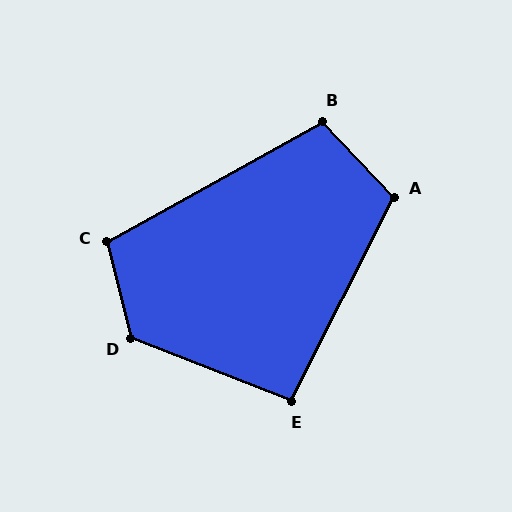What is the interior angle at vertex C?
Approximately 105 degrees (obtuse).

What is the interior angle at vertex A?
Approximately 110 degrees (obtuse).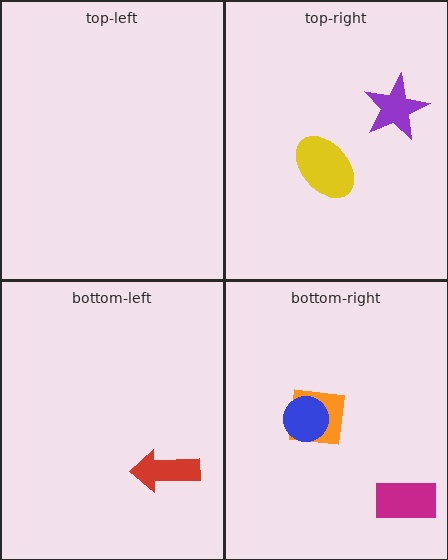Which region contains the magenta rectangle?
The bottom-right region.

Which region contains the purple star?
The top-right region.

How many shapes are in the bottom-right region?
3.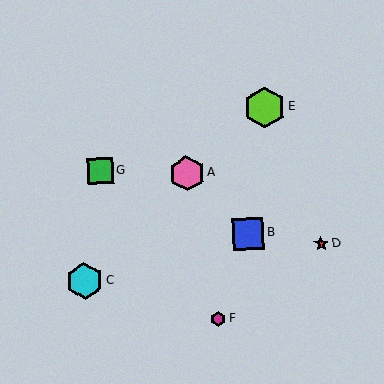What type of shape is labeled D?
Shape D is a red star.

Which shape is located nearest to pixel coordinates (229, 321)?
The magenta hexagon (labeled F) at (218, 319) is nearest to that location.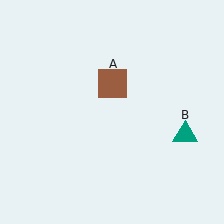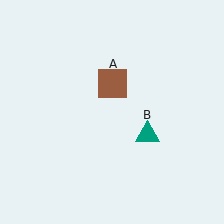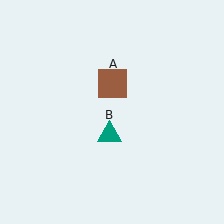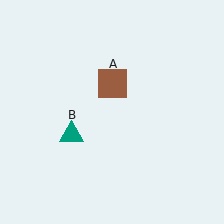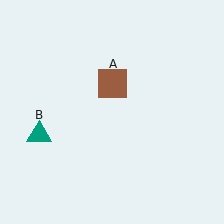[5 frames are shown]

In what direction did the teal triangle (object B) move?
The teal triangle (object B) moved left.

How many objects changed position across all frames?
1 object changed position: teal triangle (object B).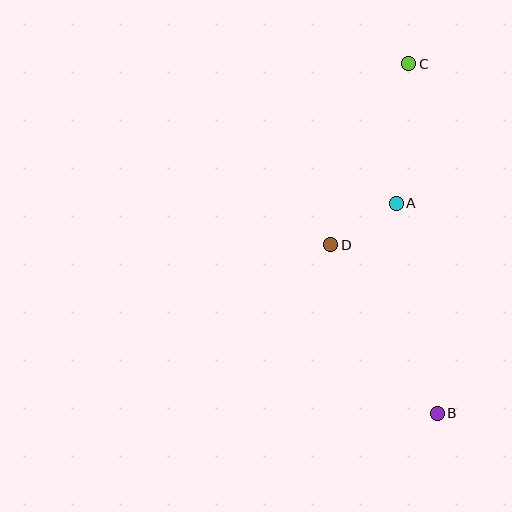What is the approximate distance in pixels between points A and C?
The distance between A and C is approximately 140 pixels.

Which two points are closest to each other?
Points A and D are closest to each other.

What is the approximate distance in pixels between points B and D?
The distance between B and D is approximately 199 pixels.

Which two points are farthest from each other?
Points B and C are farthest from each other.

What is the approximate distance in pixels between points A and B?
The distance between A and B is approximately 214 pixels.